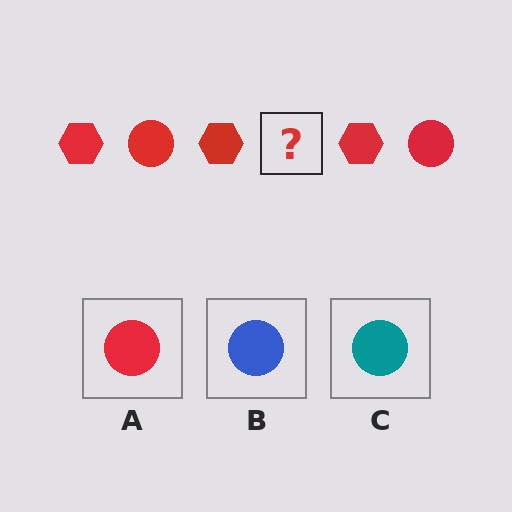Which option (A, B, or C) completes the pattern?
A.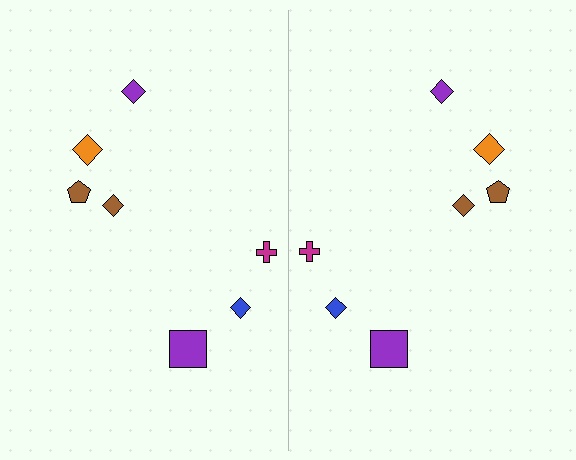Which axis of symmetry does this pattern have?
The pattern has a vertical axis of symmetry running through the center of the image.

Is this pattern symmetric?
Yes, this pattern has bilateral (reflection) symmetry.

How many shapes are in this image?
There are 14 shapes in this image.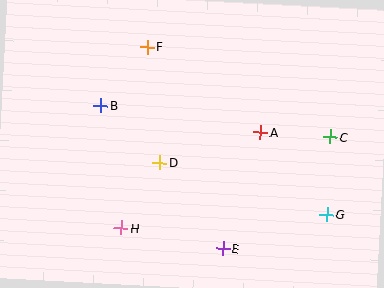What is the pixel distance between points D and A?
The distance between D and A is 105 pixels.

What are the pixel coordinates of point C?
Point C is at (331, 137).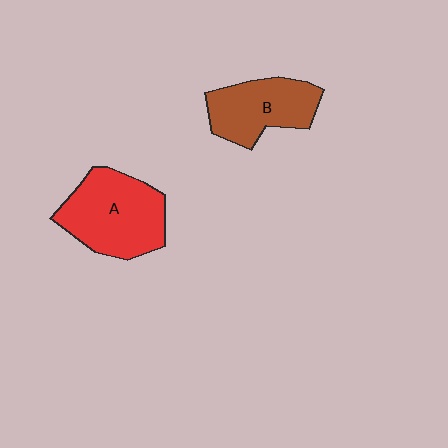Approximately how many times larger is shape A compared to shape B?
Approximately 1.3 times.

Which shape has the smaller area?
Shape B (brown).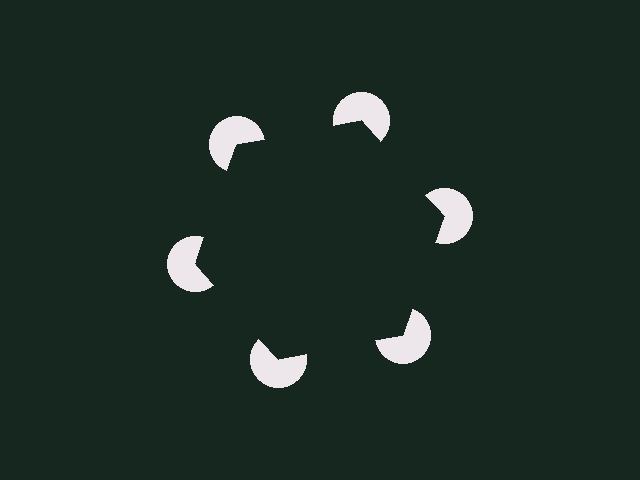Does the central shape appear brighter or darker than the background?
It typically appears slightly darker than the background, even though no actual brightness change is drawn.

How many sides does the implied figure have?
6 sides.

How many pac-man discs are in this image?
There are 6 — one at each vertex of the illusory hexagon.